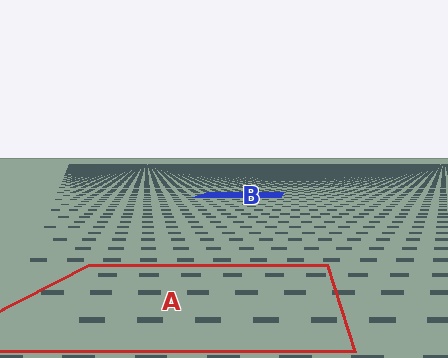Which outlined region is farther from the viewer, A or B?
Region B is farther from the viewer — the texture elements inside it appear smaller and more densely packed.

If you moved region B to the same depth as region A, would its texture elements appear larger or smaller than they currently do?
They would appear larger. At a closer depth, the same texture elements are projected at a bigger on-screen size.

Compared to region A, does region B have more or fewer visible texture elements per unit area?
Region B has more texture elements per unit area — they are packed more densely because it is farther away.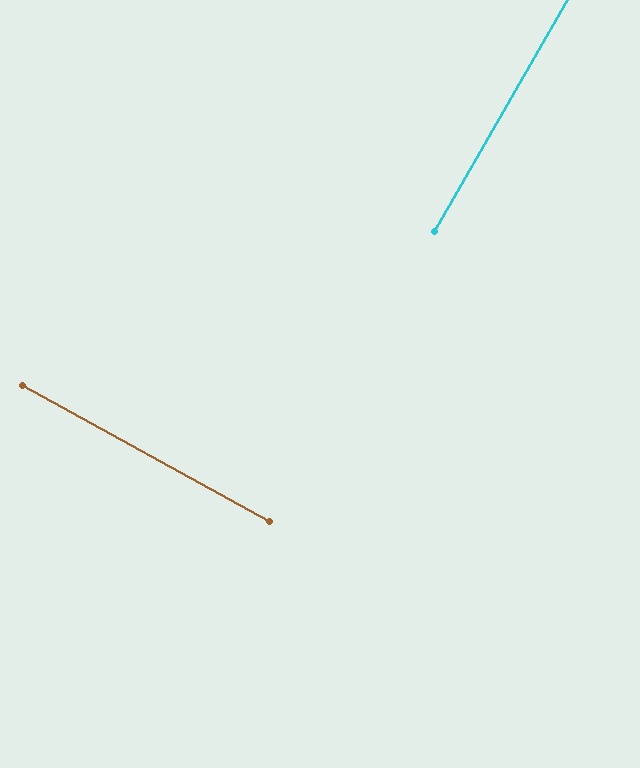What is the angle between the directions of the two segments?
Approximately 89 degrees.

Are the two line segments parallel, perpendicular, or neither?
Perpendicular — they meet at approximately 89°.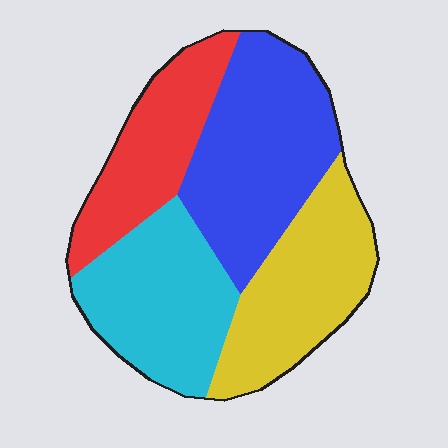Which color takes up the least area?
Red, at roughly 20%.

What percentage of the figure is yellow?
Yellow takes up about one quarter (1/4) of the figure.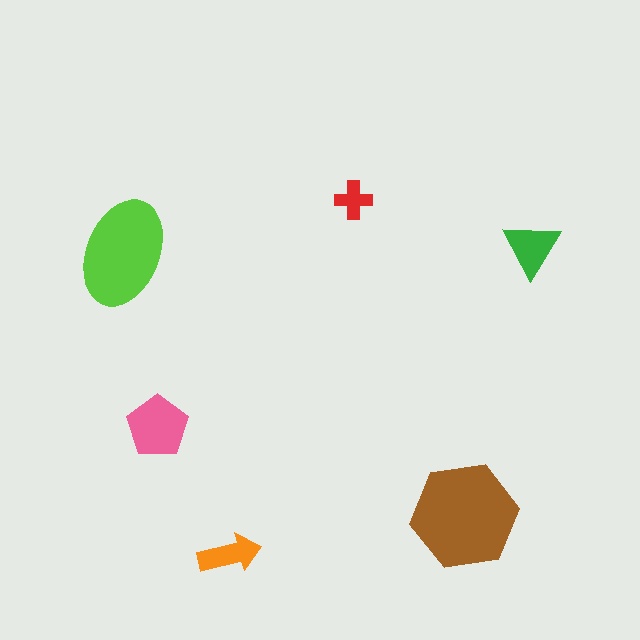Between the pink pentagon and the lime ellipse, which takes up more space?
The lime ellipse.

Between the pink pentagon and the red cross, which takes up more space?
The pink pentagon.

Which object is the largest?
The brown hexagon.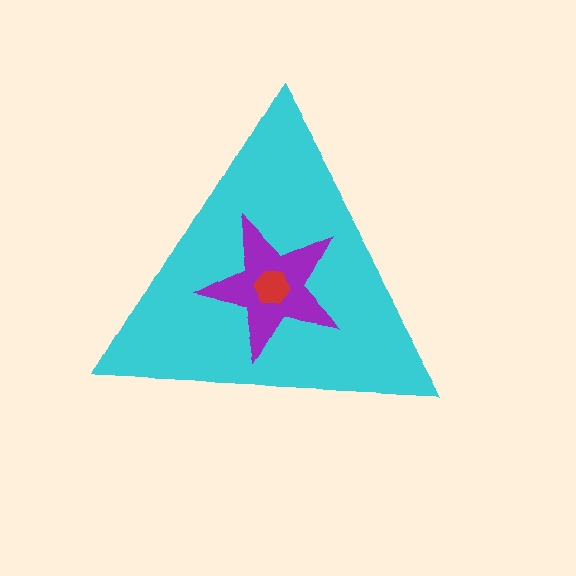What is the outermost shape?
The cyan triangle.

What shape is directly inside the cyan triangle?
The purple star.